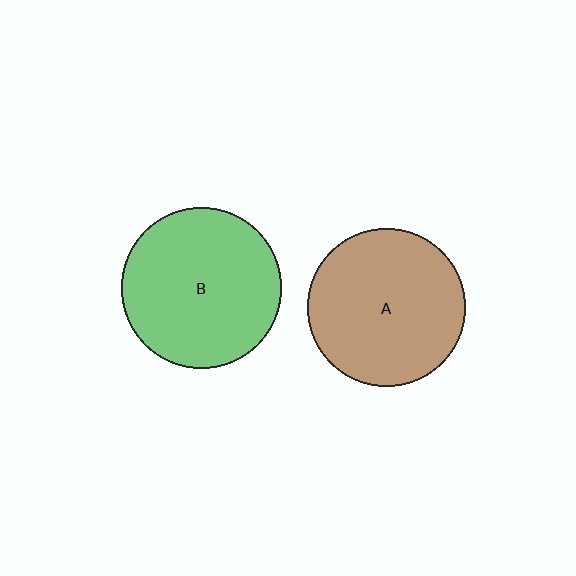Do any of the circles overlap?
No, none of the circles overlap.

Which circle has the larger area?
Circle B (green).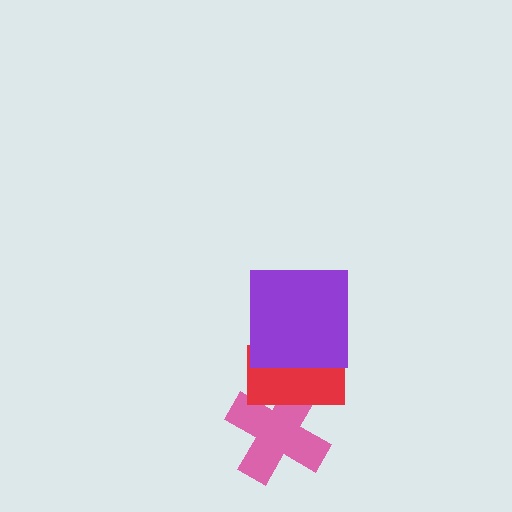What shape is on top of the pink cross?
The red rectangle is on top of the pink cross.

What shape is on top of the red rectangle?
The purple square is on top of the red rectangle.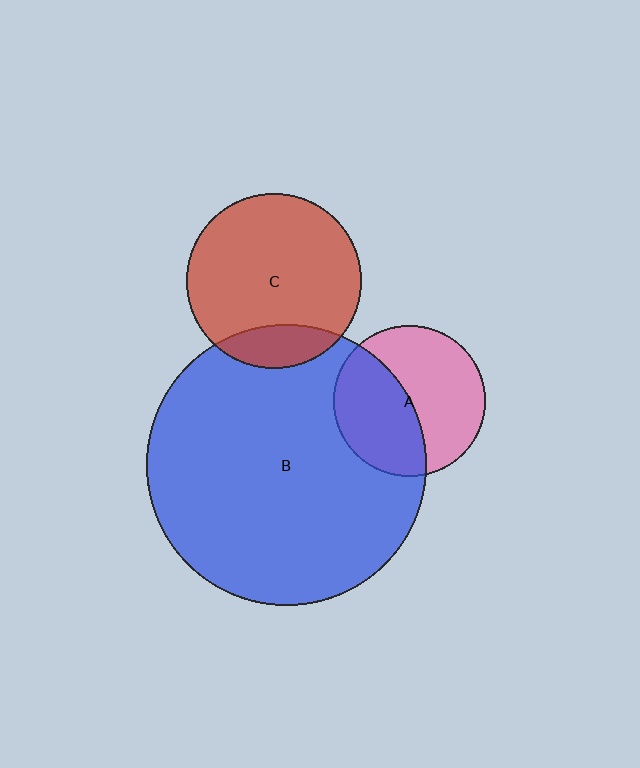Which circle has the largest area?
Circle B (blue).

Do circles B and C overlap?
Yes.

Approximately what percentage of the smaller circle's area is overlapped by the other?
Approximately 15%.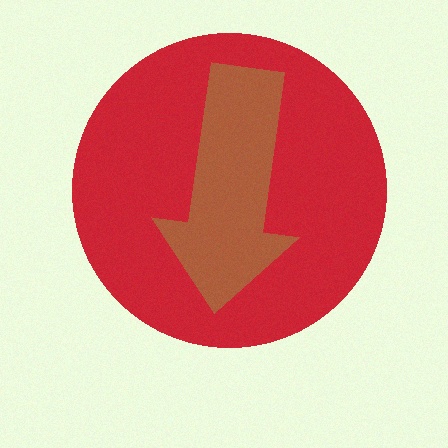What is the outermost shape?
The red circle.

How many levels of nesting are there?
2.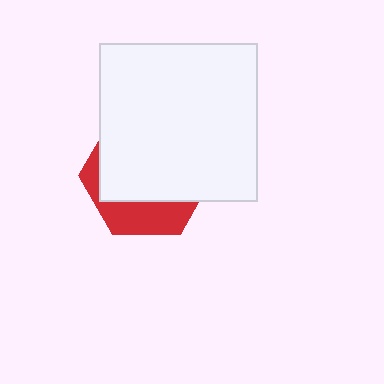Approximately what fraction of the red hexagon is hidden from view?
Roughly 69% of the red hexagon is hidden behind the white square.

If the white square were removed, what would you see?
You would see the complete red hexagon.